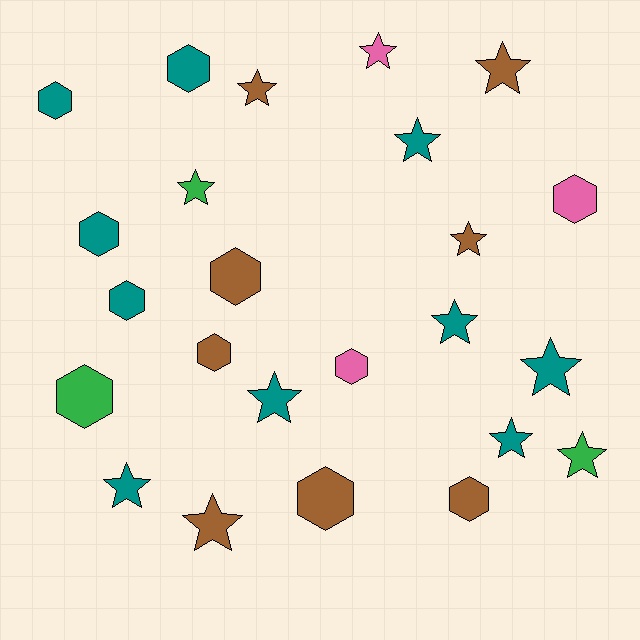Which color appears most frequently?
Teal, with 10 objects.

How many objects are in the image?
There are 24 objects.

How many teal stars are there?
There are 6 teal stars.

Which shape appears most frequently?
Star, with 13 objects.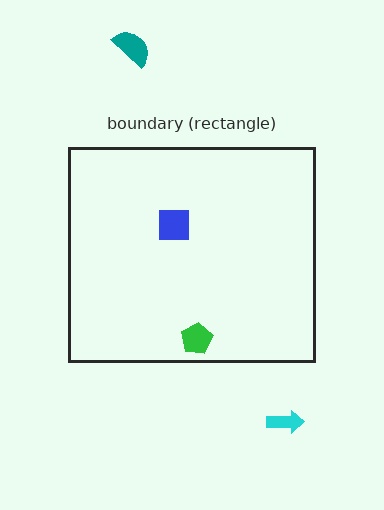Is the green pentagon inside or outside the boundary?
Inside.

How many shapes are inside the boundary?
2 inside, 2 outside.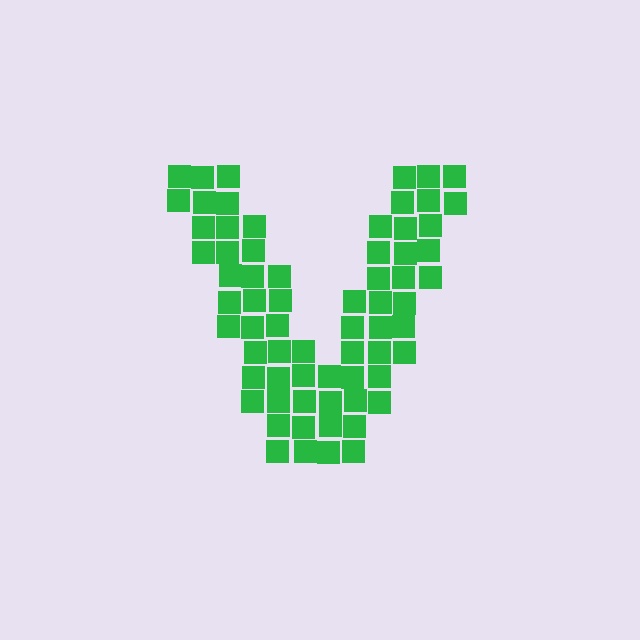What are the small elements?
The small elements are squares.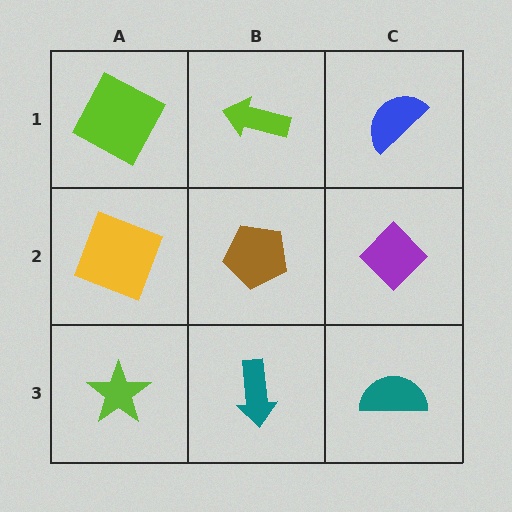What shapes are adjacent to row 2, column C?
A blue semicircle (row 1, column C), a teal semicircle (row 3, column C), a brown pentagon (row 2, column B).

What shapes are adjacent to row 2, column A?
A lime square (row 1, column A), a lime star (row 3, column A), a brown pentagon (row 2, column B).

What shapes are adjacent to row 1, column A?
A yellow square (row 2, column A), a lime arrow (row 1, column B).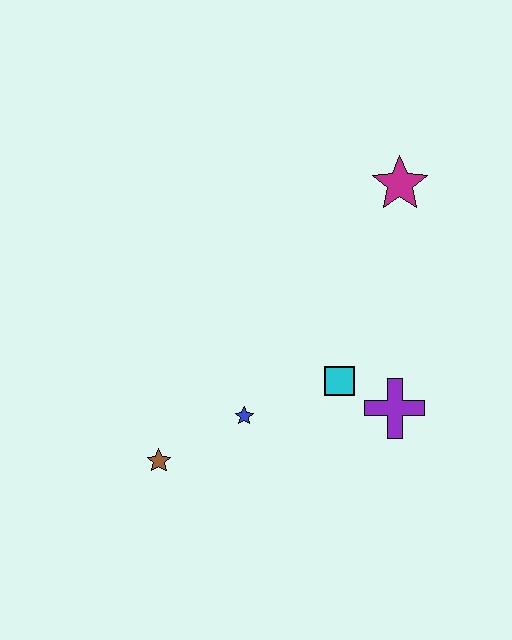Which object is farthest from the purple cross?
The brown star is farthest from the purple cross.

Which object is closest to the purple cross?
The cyan square is closest to the purple cross.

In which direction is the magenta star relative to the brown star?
The magenta star is above the brown star.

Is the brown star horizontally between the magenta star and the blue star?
No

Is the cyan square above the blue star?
Yes